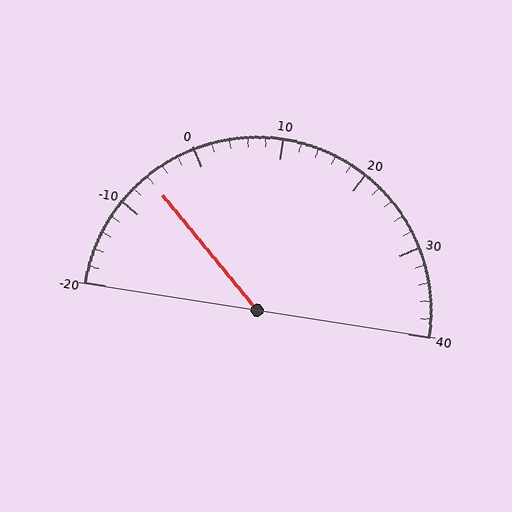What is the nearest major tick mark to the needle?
The nearest major tick mark is -10.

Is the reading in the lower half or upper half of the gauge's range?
The reading is in the lower half of the range (-20 to 40).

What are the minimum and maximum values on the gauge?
The gauge ranges from -20 to 40.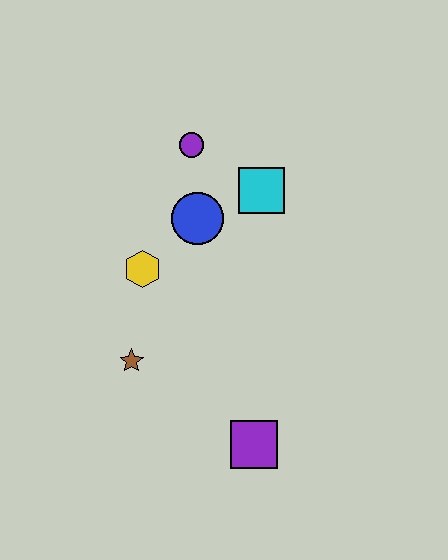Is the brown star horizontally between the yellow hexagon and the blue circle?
No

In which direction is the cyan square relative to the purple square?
The cyan square is above the purple square.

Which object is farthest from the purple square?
The purple circle is farthest from the purple square.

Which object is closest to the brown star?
The yellow hexagon is closest to the brown star.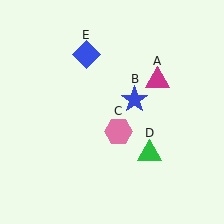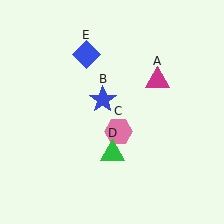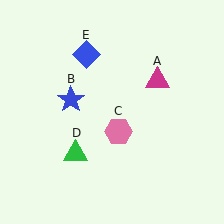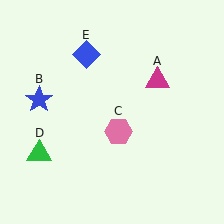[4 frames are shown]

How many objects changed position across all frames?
2 objects changed position: blue star (object B), green triangle (object D).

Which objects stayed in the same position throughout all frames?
Magenta triangle (object A) and pink hexagon (object C) and blue diamond (object E) remained stationary.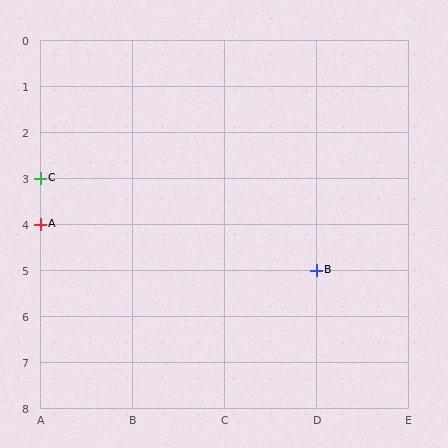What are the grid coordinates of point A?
Point A is at grid coordinates (A, 4).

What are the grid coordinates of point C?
Point C is at grid coordinates (A, 3).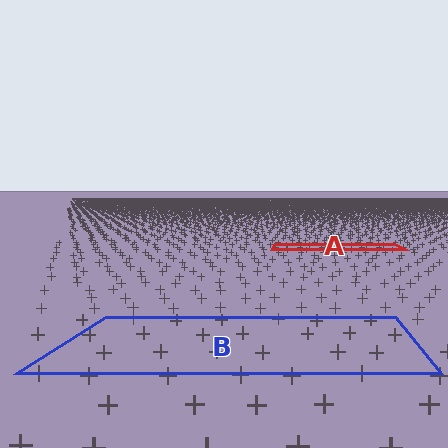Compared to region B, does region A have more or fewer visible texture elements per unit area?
Region A has more texture elements per unit area — they are packed more densely because it is farther away.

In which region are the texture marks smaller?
The texture marks are smaller in region A, because it is farther away.